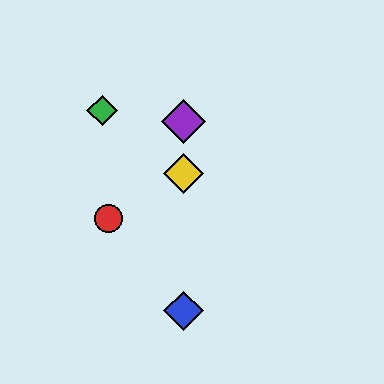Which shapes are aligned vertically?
The blue diamond, the yellow diamond, the purple diamond are aligned vertically.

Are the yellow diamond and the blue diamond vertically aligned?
Yes, both are at x≈184.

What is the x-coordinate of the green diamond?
The green diamond is at x≈102.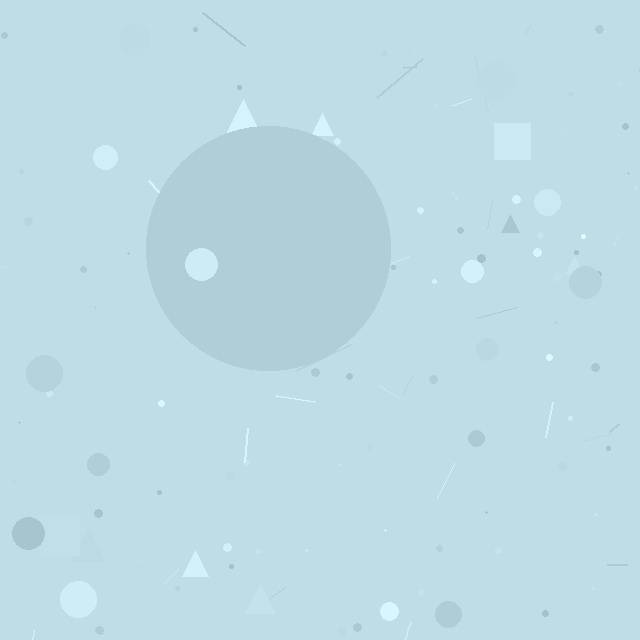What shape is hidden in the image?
A circle is hidden in the image.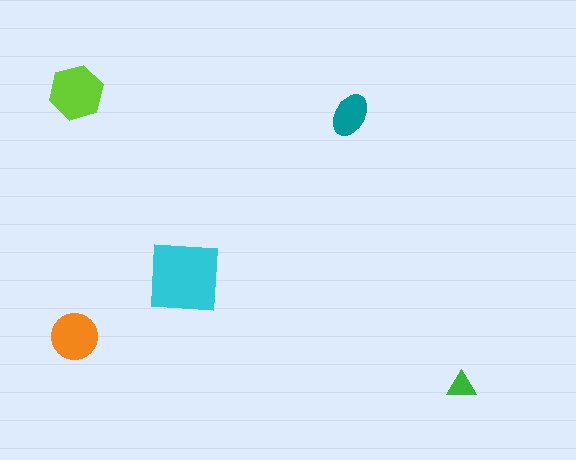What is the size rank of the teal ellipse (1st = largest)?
4th.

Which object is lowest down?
The green triangle is bottommost.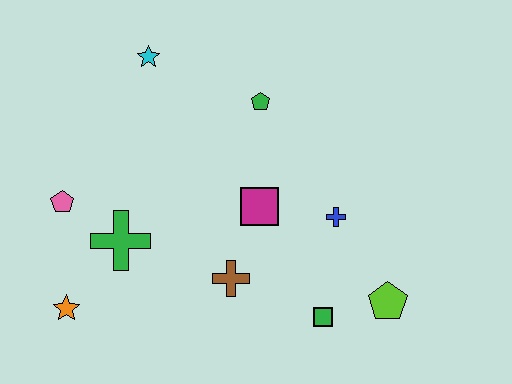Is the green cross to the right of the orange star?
Yes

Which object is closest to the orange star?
The green cross is closest to the orange star.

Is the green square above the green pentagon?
No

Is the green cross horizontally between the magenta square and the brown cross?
No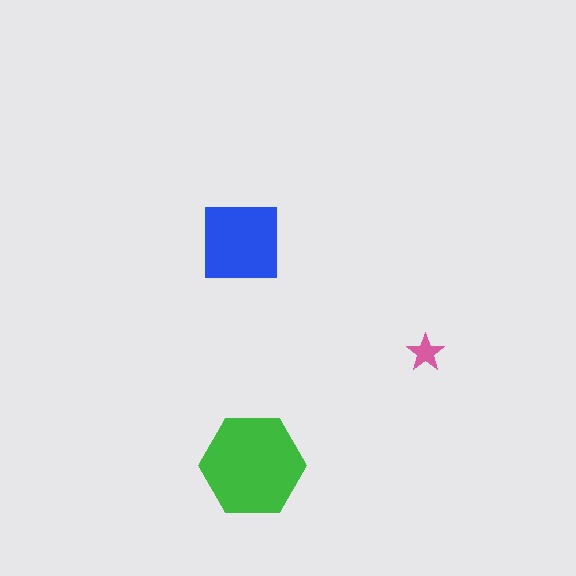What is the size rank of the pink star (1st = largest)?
3rd.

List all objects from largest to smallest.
The green hexagon, the blue square, the pink star.